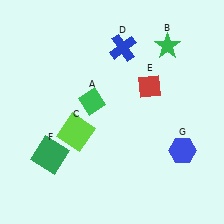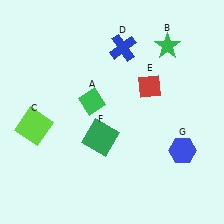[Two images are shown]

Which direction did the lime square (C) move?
The lime square (C) moved left.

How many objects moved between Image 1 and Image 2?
2 objects moved between the two images.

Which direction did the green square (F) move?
The green square (F) moved right.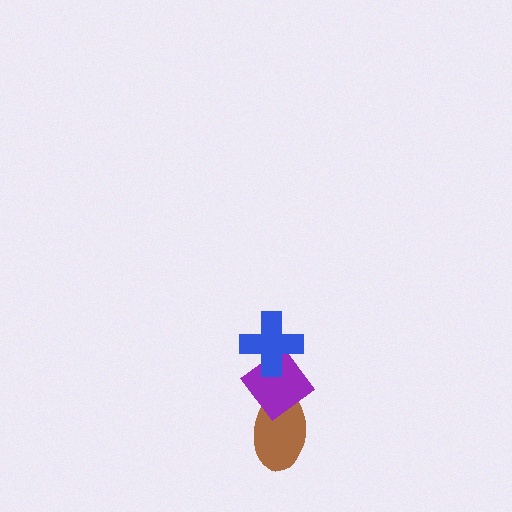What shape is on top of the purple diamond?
The blue cross is on top of the purple diamond.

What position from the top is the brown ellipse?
The brown ellipse is 3rd from the top.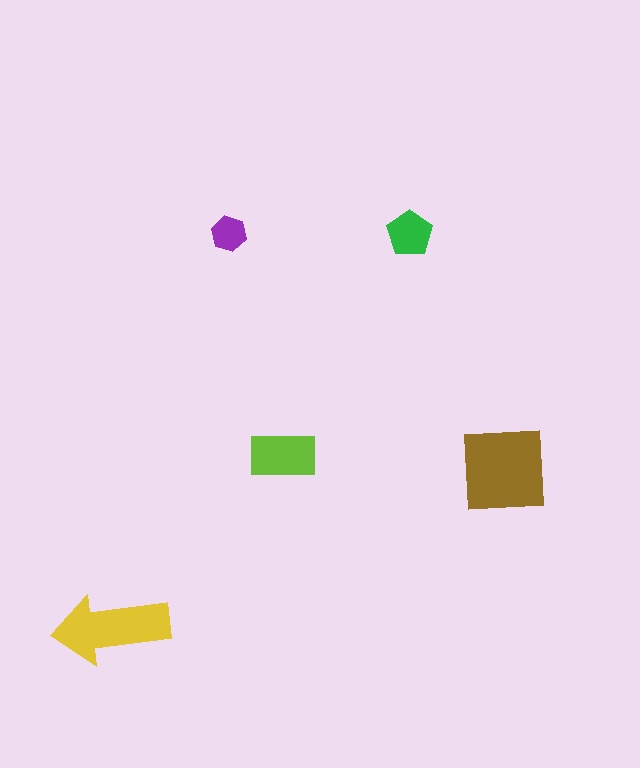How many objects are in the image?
There are 5 objects in the image.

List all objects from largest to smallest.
The brown square, the yellow arrow, the lime rectangle, the green pentagon, the purple hexagon.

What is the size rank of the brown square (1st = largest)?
1st.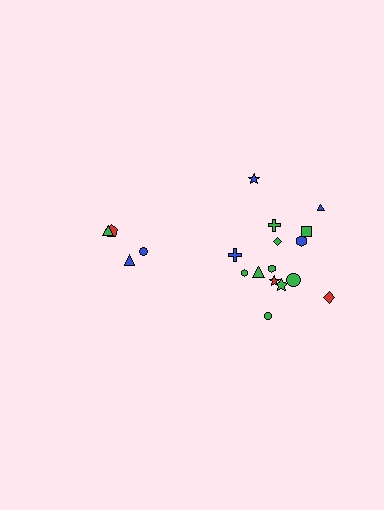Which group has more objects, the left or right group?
The right group.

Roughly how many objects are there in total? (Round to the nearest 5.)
Roughly 20 objects in total.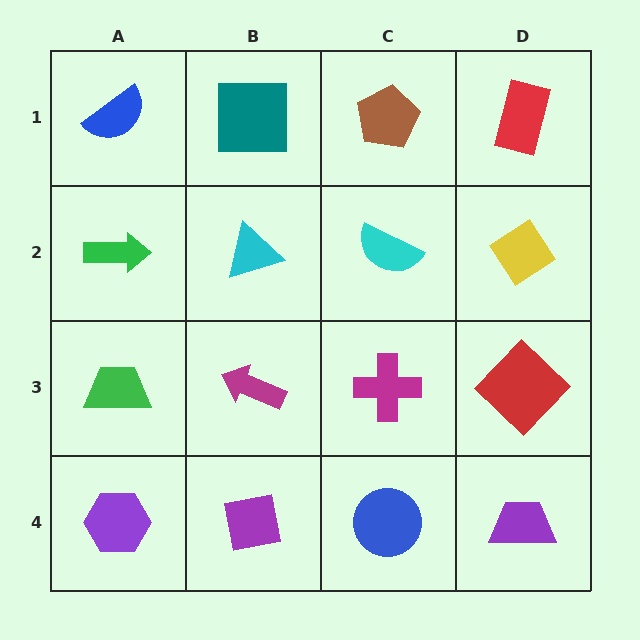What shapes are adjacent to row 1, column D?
A yellow diamond (row 2, column D), a brown pentagon (row 1, column C).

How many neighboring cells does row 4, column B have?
3.